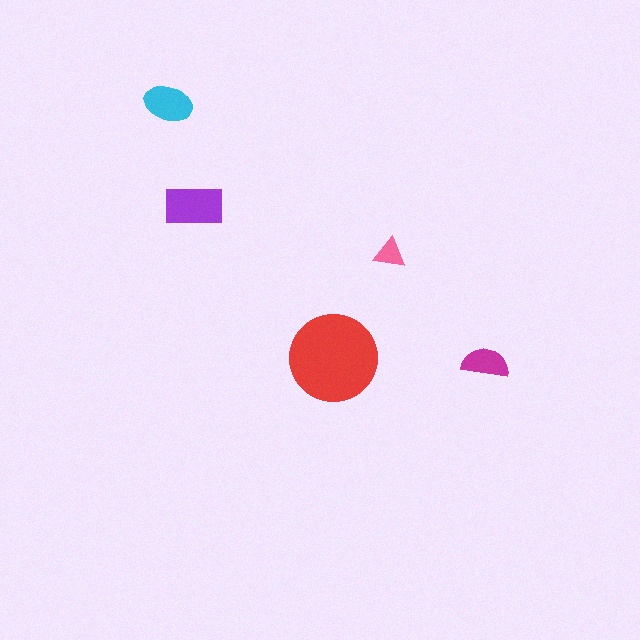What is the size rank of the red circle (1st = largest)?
1st.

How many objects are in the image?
There are 5 objects in the image.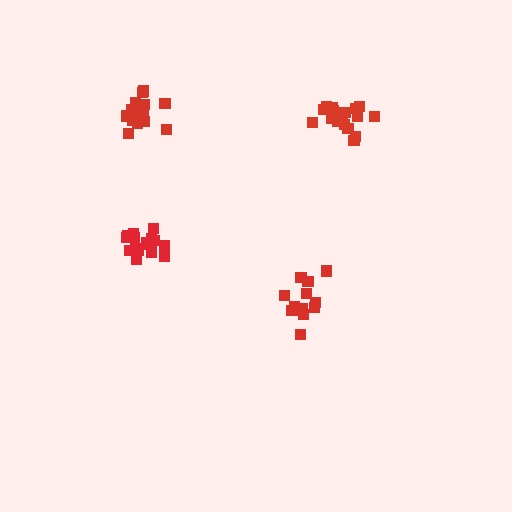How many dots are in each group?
Group 1: 13 dots, Group 2: 18 dots, Group 3: 19 dots, Group 4: 14 dots (64 total).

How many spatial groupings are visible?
There are 4 spatial groupings.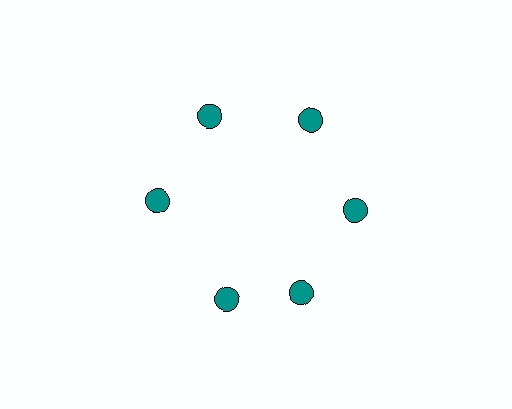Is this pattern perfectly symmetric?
No. The 6 teal circles are arranged in a ring, but one element near the 7 o'clock position is rotated out of alignment along the ring, breaking the 6-fold rotational symmetry.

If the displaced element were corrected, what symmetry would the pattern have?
It would have 6-fold rotational symmetry — the pattern would map onto itself every 60 degrees.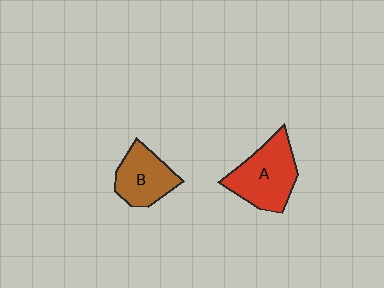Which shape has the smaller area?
Shape B (brown).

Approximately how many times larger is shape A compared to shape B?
Approximately 1.3 times.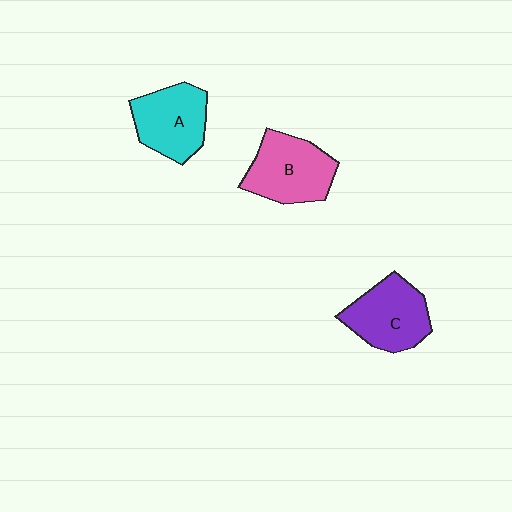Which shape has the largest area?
Shape B (pink).